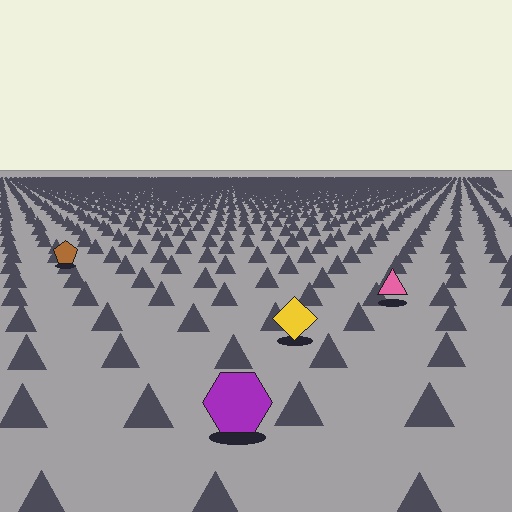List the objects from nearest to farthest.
From nearest to farthest: the purple hexagon, the yellow diamond, the pink triangle, the brown pentagon.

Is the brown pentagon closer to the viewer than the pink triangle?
No. The pink triangle is closer — you can tell from the texture gradient: the ground texture is coarser near it.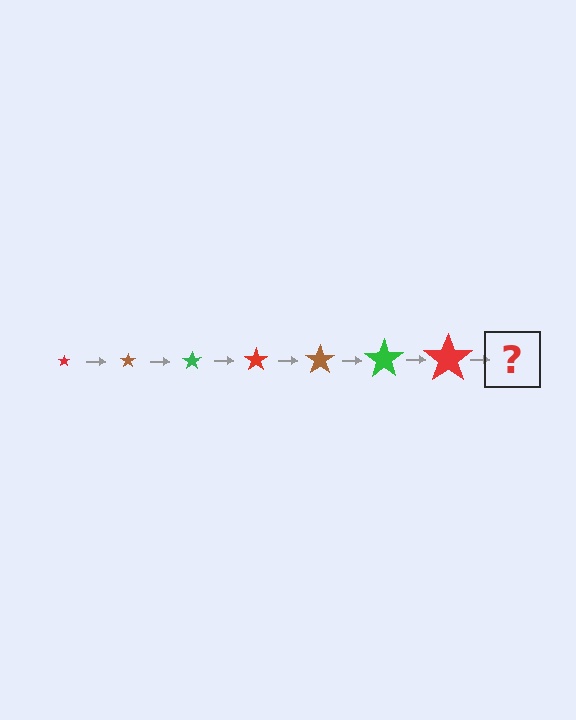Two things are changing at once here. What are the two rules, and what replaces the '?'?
The two rules are that the star grows larger each step and the color cycles through red, brown, and green. The '?' should be a brown star, larger than the previous one.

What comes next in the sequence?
The next element should be a brown star, larger than the previous one.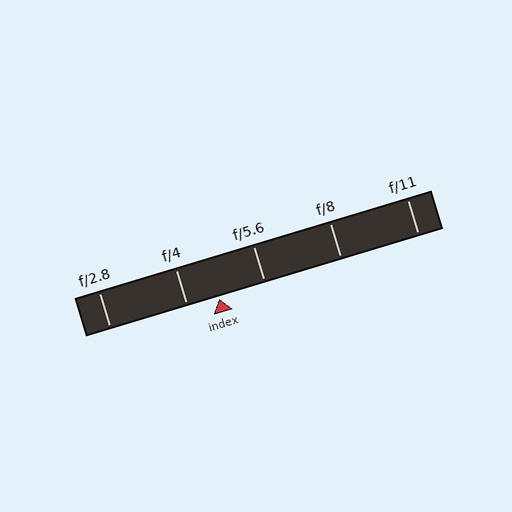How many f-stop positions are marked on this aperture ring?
There are 5 f-stop positions marked.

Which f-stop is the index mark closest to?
The index mark is closest to f/4.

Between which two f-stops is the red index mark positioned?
The index mark is between f/4 and f/5.6.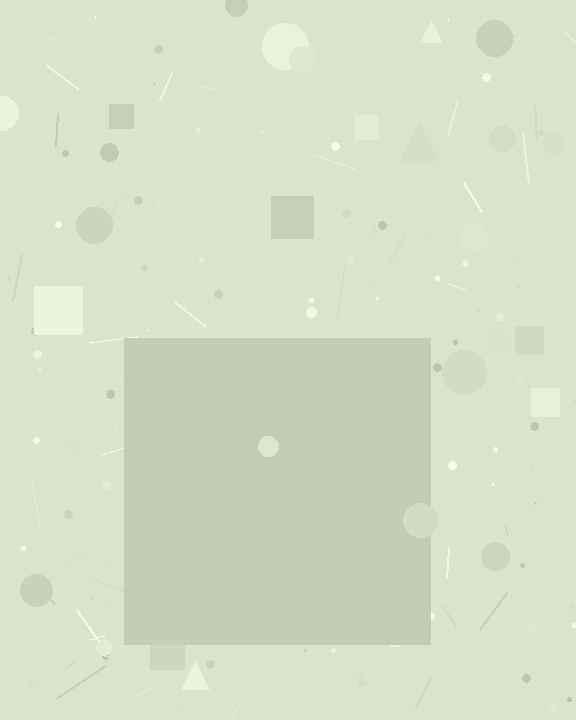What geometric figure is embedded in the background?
A square is embedded in the background.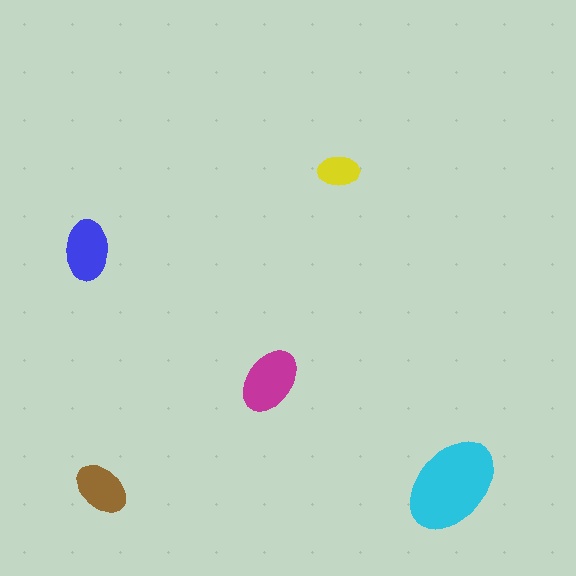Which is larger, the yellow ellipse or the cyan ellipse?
The cyan one.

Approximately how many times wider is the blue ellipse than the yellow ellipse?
About 1.5 times wider.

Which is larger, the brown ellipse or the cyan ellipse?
The cyan one.